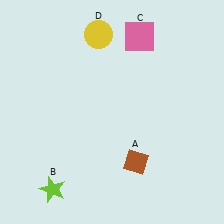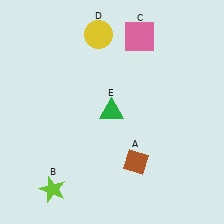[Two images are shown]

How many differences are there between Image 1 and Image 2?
There is 1 difference between the two images.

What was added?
A green triangle (E) was added in Image 2.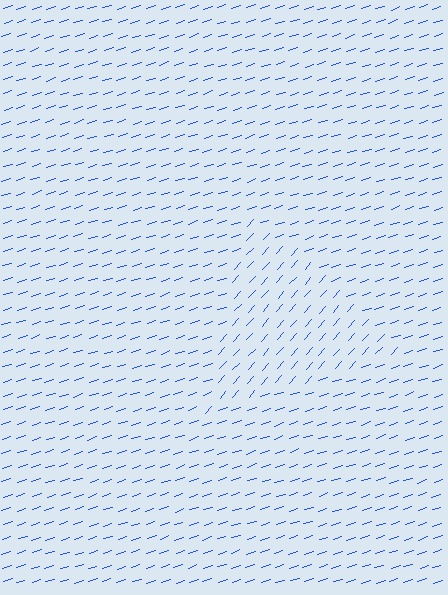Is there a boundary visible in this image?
Yes, there is a texture boundary formed by a change in line orientation.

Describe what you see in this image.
The image is filled with small blue line segments. A triangle region in the image has lines oriented differently from the surrounding lines, creating a visible texture boundary.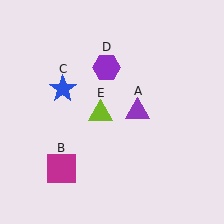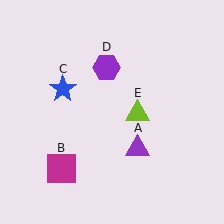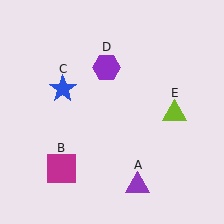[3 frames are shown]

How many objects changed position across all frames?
2 objects changed position: purple triangle (object A), lime triangle (object E).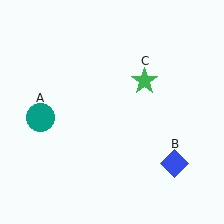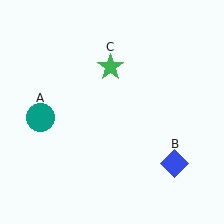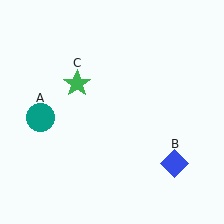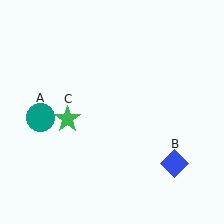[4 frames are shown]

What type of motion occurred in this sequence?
The green star (object C) rotated counterclockwise around the center of the scene.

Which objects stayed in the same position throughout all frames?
Teal circle (object A) and blue diamond (object B) remained stationary.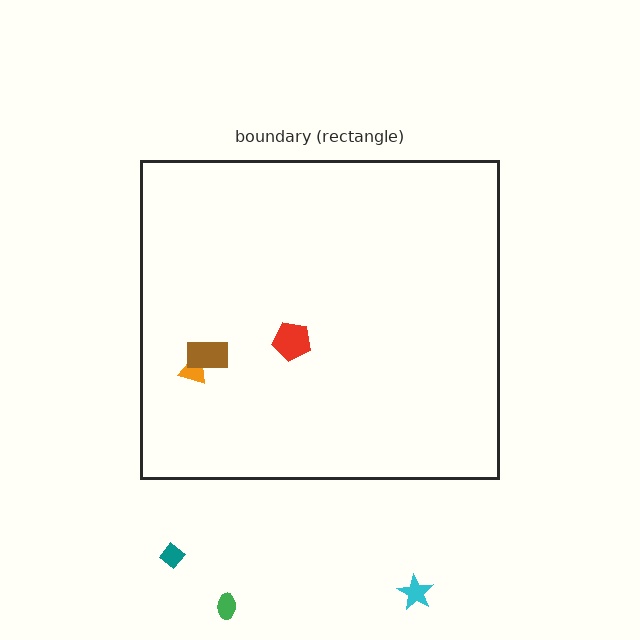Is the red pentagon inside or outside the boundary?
Inside.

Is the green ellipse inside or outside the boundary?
Outside.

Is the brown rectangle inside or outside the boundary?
Inside.